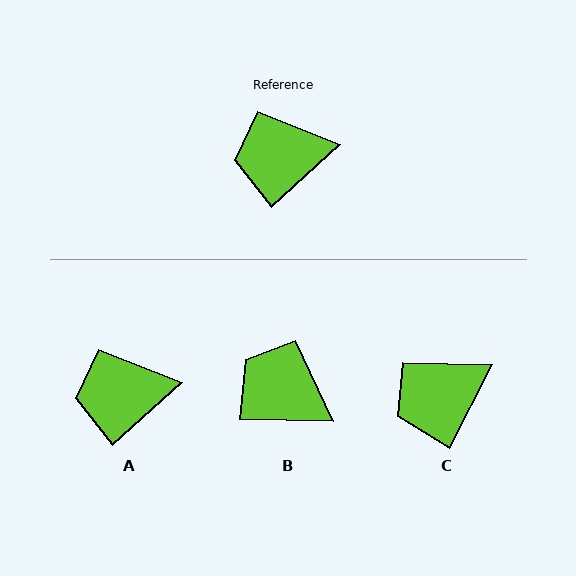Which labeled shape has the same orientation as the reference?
A.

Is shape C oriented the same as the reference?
No, it is off by about 20 degrees.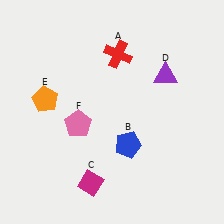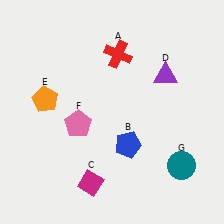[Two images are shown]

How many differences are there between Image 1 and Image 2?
There is 1 difference between the two images.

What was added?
A teal circle (G) was added in Image 2.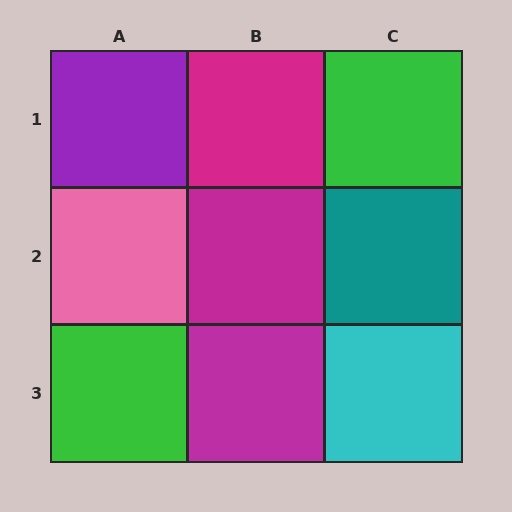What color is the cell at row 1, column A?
Purple.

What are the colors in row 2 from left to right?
Pink, magenta, teal.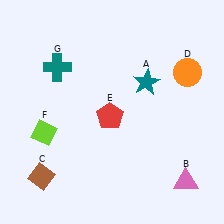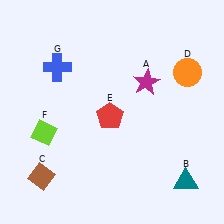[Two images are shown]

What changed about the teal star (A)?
In Image 1, A is teal. In Image 2, it changed to magenta.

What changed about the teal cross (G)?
In Image 1, G is teal. In Image 2, it changed to blue.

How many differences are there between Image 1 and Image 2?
There are 3 differences between the two images.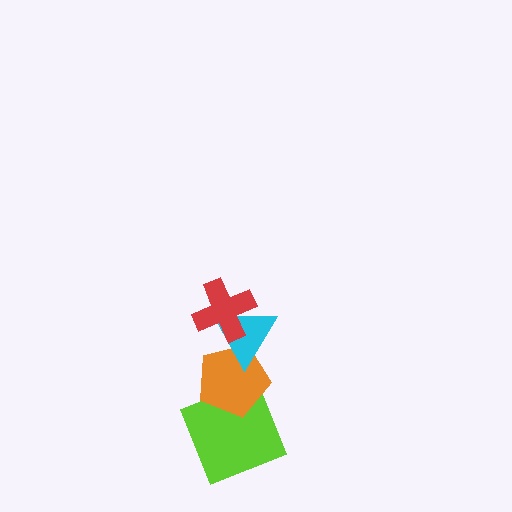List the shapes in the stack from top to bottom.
From top to bottom: the red cross, the cyan triangle, the orange pentagon, the lime square.